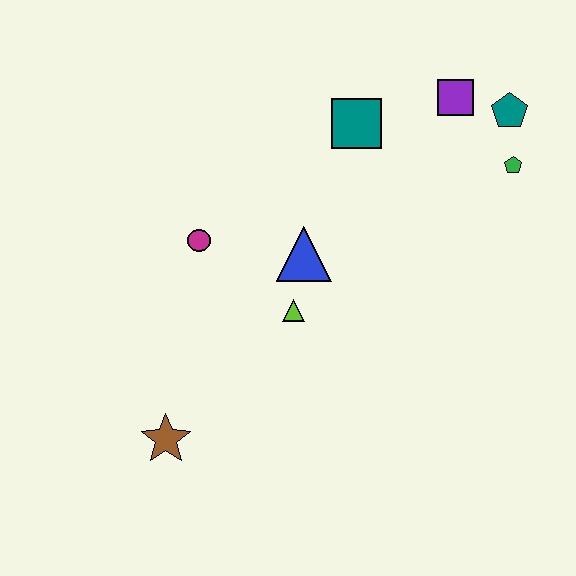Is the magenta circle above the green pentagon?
No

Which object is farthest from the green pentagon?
The brown star is farthest from the green pentagon.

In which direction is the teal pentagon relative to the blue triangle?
The teal pentagon is to the right of the blue triangle.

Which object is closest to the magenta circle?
The blue triangle is closest to the magenta circle.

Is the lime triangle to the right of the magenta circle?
Yes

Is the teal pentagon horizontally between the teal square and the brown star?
No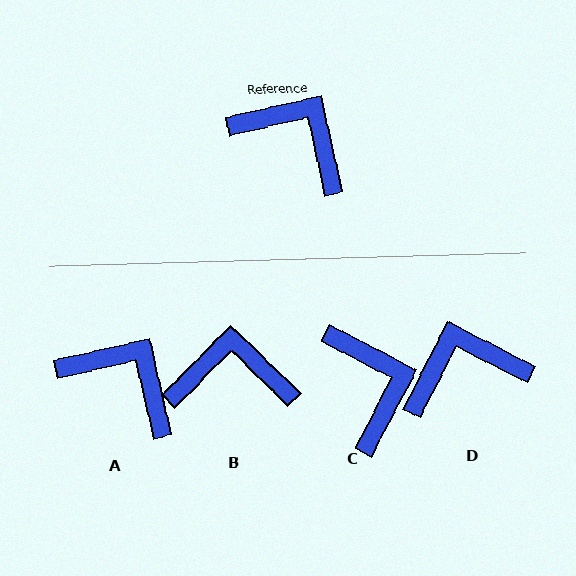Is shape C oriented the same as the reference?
No, it is off by about 40 degrees.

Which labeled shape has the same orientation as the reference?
A.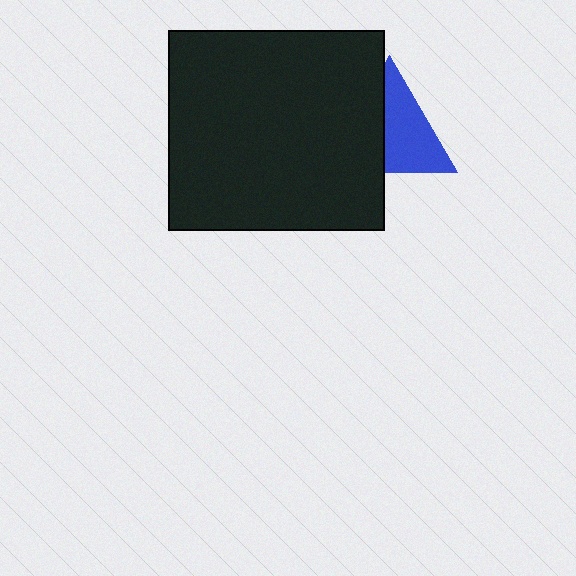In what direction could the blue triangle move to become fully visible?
The blue triangle could move right. That would shift it out from behind the black rectangle entirely.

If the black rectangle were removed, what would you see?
You would see the complete blue triangle.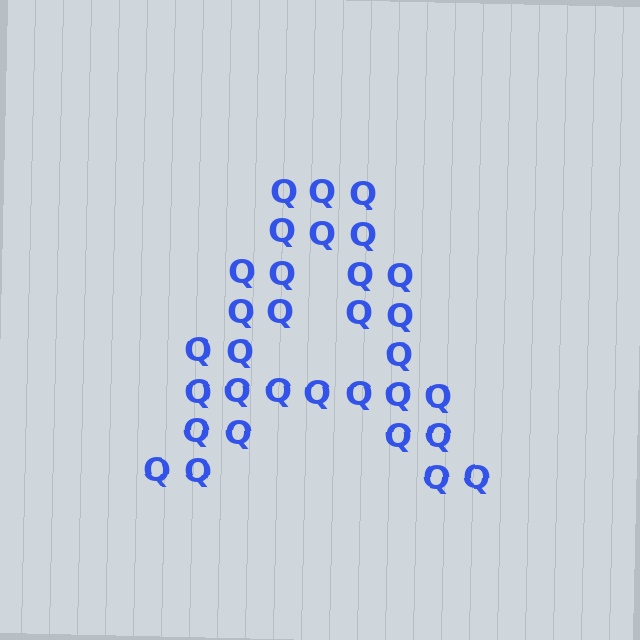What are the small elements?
The small elements are letter Q's.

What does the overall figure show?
The overall figure shows the letter A.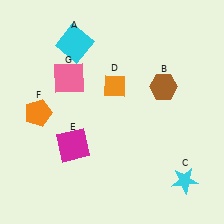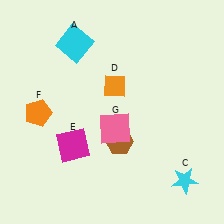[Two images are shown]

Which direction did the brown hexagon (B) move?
The brown hexagon (B) moved down.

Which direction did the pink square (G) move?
The pink square (G) moved down.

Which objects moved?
The objects that moved are: the brown hexagon (B), the pink square (G).